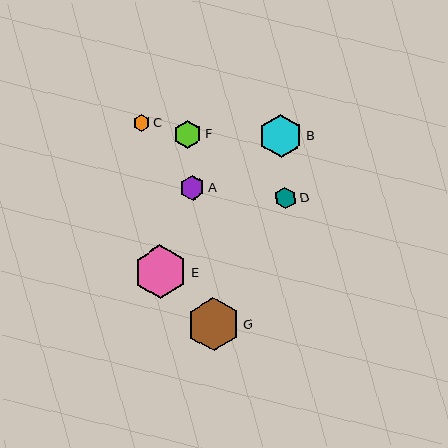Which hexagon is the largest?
Hexagon E is the largest with a size of approximately 54 pixels.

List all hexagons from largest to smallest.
From largest to smallest: E, G, B, F, A, D, C.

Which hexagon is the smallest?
Hexagon C is the smallest with a size of approximately 17 pixels.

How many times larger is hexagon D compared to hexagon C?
Hexagon D is approximately 1.3 times the size of hexagon C.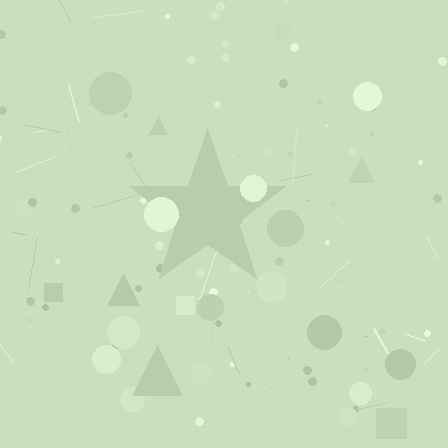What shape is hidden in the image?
A star is hidden in the image.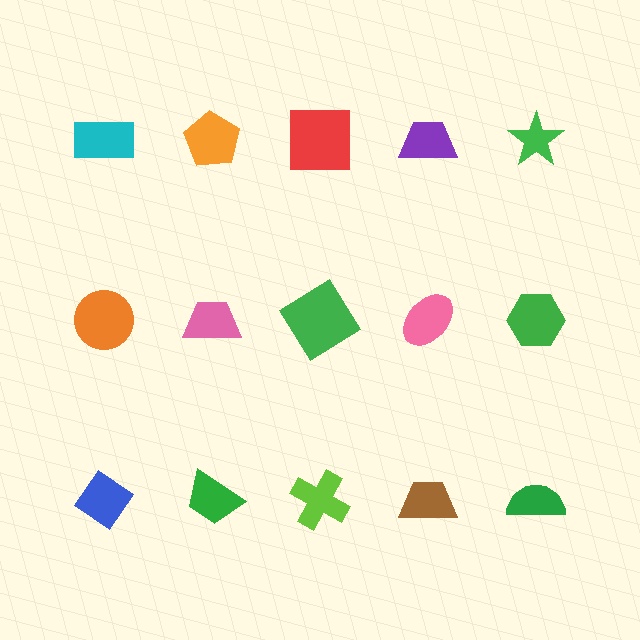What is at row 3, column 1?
A blue diamond.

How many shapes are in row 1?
5 shapes.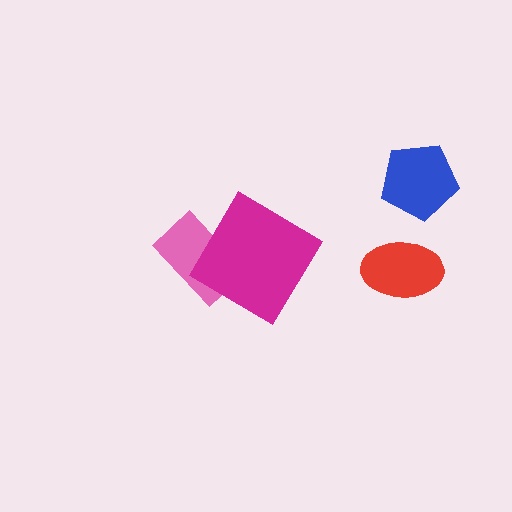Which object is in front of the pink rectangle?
The magenta diamond is in front of the pink rectangle.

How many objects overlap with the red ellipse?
0 objects overlap with the red ellipse.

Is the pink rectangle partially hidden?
Yes, it is partially covered by another shape.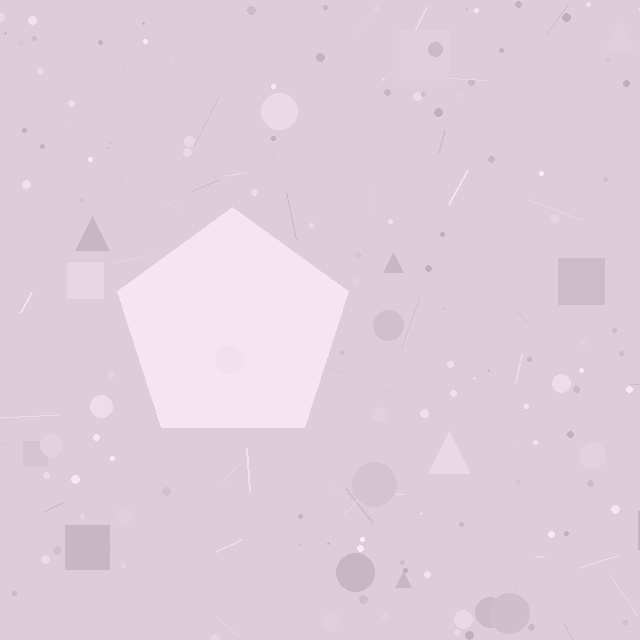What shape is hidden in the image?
A pentagon is hidden in the image.